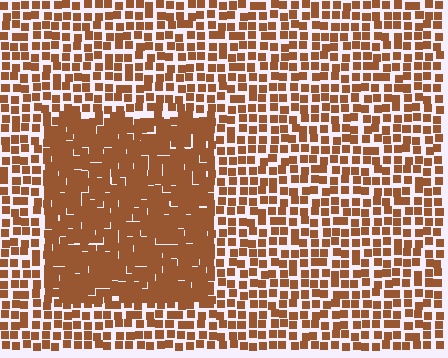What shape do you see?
I see a rectangle.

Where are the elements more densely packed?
The elements are more densely packed inside the rectangle boundary.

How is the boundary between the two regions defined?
The boundary is defined by a change in element density (approximately 1.9x ratio). All elements are the same color, size, and shape.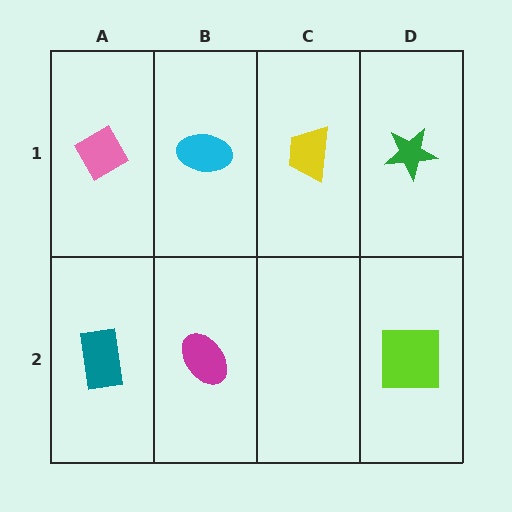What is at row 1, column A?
A pink diamond.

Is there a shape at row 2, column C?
No, that cell is empty.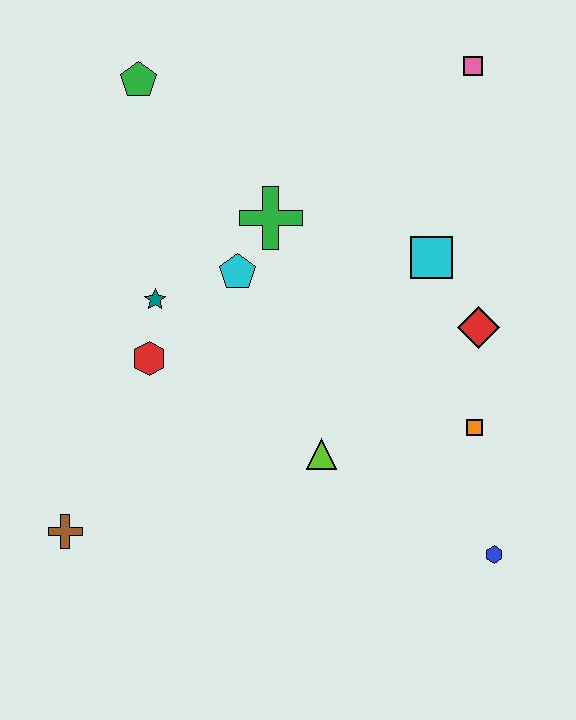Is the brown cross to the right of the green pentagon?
No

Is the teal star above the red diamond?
Yes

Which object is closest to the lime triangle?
The orange square is closest to the lime triangle.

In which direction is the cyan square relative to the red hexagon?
The cyan square is to the right of the red hexagon.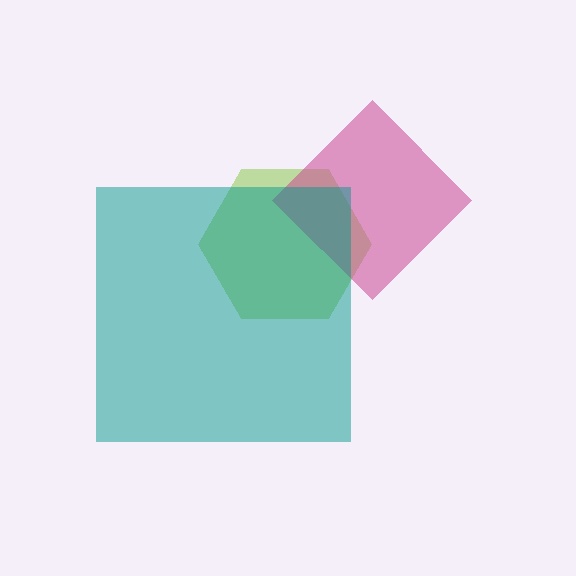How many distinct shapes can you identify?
There are 3 distinct shapes: a lime hexagon, a magenta diamond, a teal square.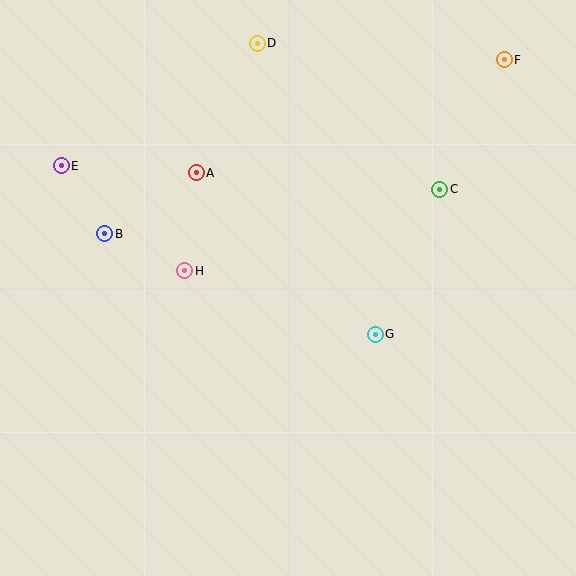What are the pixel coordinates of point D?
Point D is at (257, 43).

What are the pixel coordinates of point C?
Point C is at (439, 189).